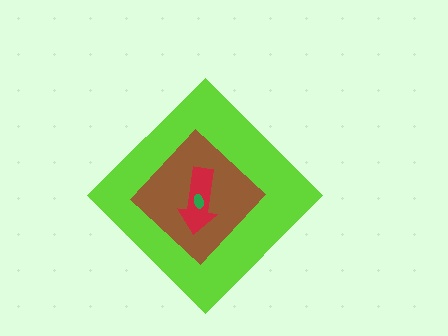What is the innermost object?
The green ellipse.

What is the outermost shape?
The lime diamond.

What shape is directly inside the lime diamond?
The brown diamond.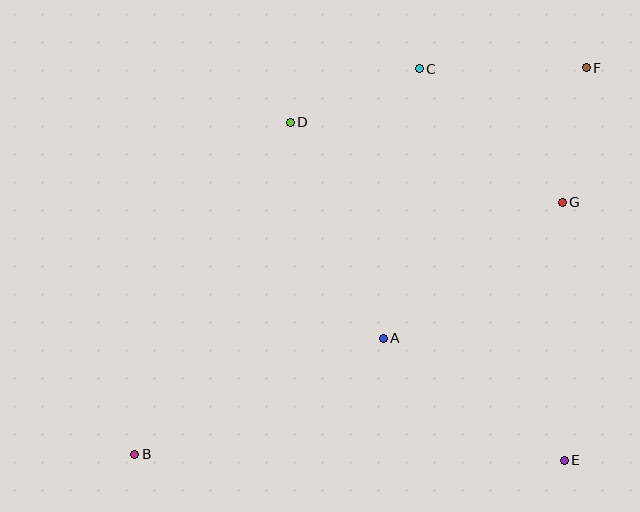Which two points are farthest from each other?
Points B and F are farthest from each other.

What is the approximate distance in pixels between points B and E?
The distance between B and E is approximately 429 pixels.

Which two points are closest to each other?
Points F and G are closest to each other.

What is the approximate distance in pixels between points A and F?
The distance between A and F is approximately 339 pixels.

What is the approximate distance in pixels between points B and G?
The distance between B and G is approximately 496 pixels.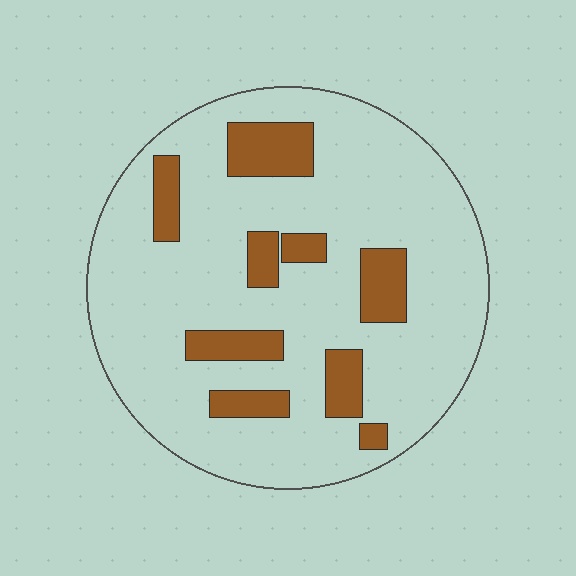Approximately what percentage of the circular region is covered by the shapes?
Approximately 20%.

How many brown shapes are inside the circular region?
9.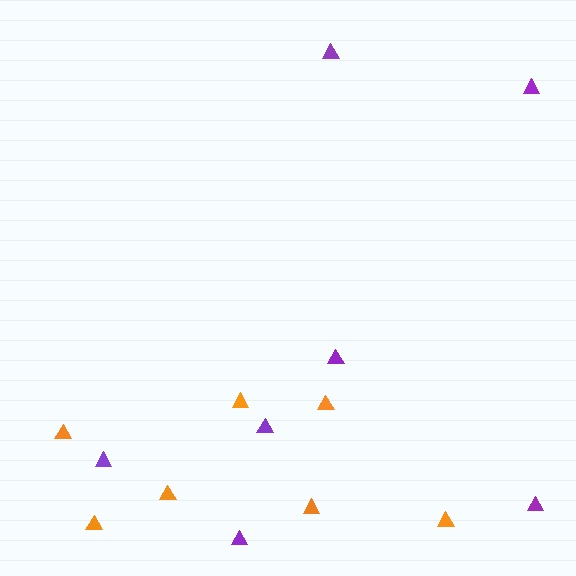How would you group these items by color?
There are 2 groups: one group of orange triangles (7) and one group of purple triangles (7).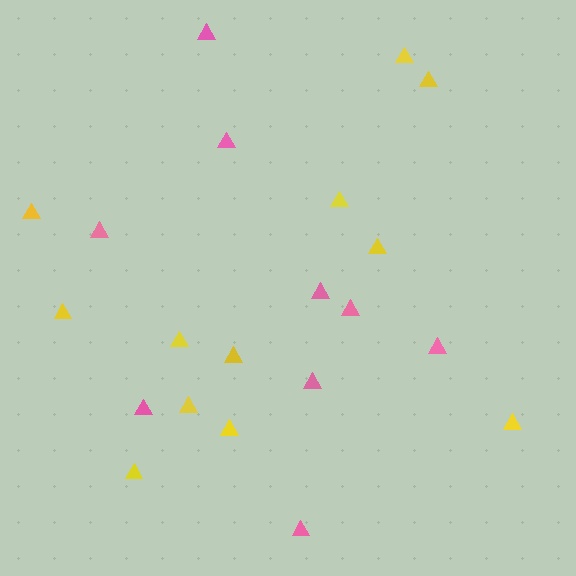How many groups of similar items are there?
There are 2 groups: one group of pink triangles (9) and one group of yellow triangles (12).